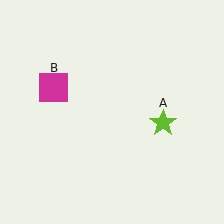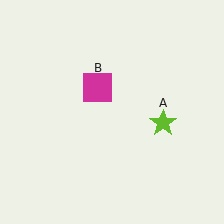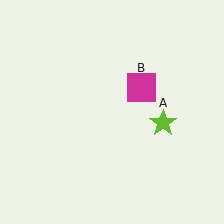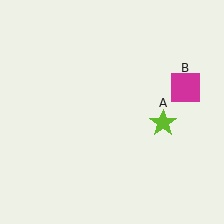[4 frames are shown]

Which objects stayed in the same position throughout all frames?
Lime star (object A) remained stationary.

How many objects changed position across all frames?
1 object changed position: magenta square (object B).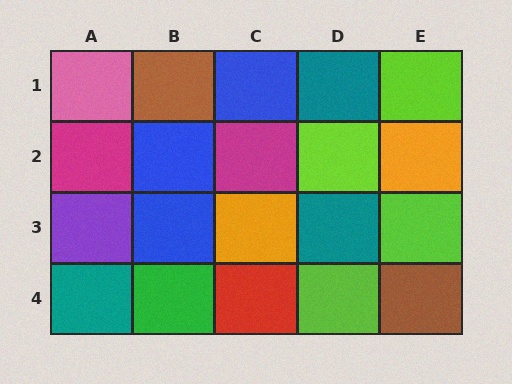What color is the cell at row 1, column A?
Pink.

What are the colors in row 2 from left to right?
Magenta, blue, magenta, lime, orange.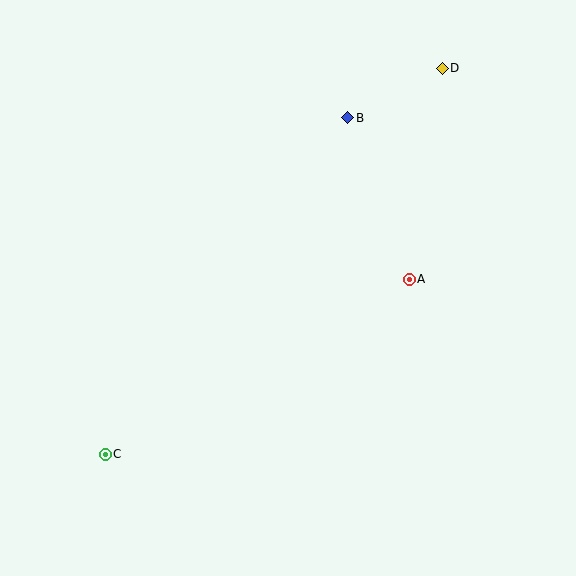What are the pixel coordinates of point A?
Point A is at (409, 279).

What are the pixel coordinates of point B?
Point B is at (348, 118).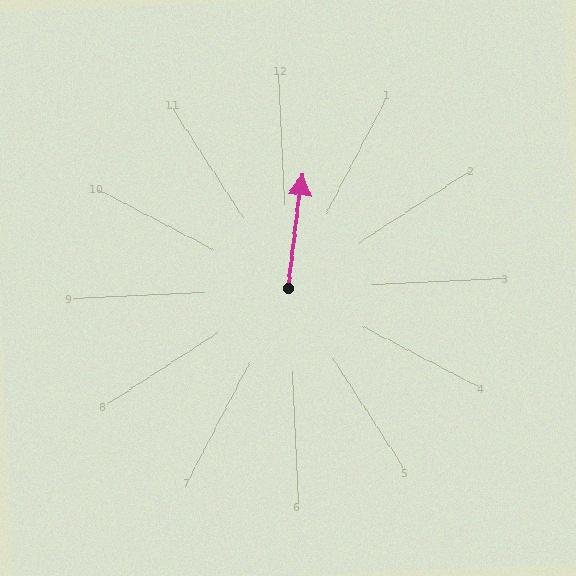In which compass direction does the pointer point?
North.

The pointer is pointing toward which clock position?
Roughly 12 o'clock.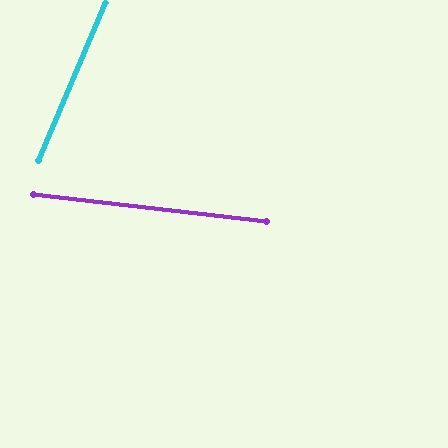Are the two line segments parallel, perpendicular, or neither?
Neither parallel nor perpendicular — they differ by about 74°.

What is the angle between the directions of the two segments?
Approximately 74 degrees.